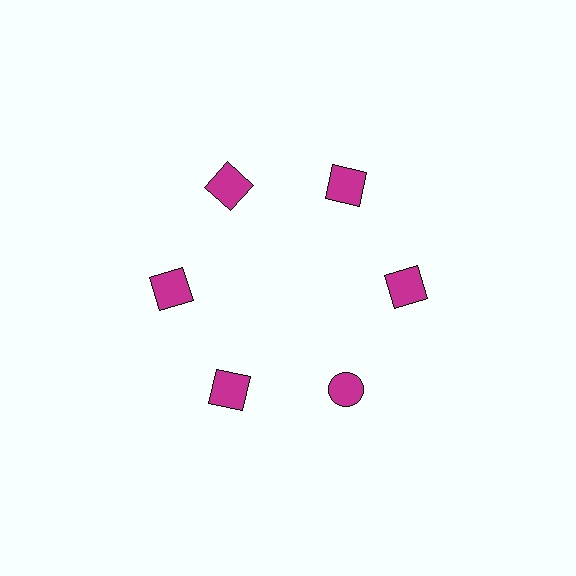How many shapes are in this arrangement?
There are 6 shapes arranged in a ring pattern.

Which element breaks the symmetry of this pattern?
The magenta circle at roughly the 5 o'clock position breaks the symmetry. All other shapes are magenta squares.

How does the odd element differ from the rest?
It has a different shape: circle instead of square.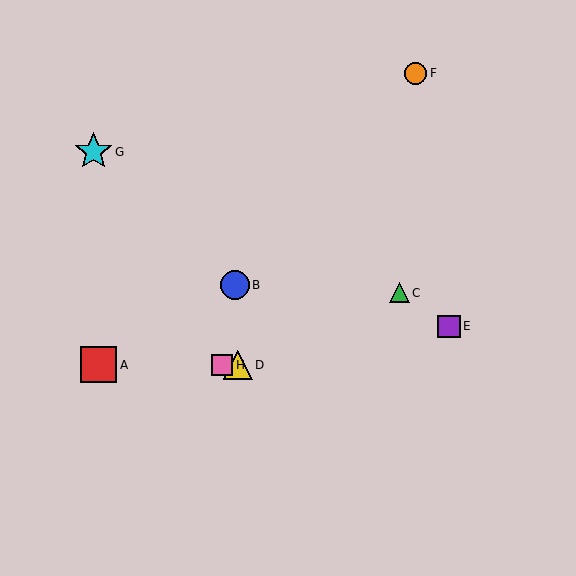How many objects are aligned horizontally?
3 objects (A, D, H) are aligned horizontally.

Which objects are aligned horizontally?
Objects A, D, H are aligned horizontally.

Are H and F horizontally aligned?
No, H is at y≈365 and F is at y≈73.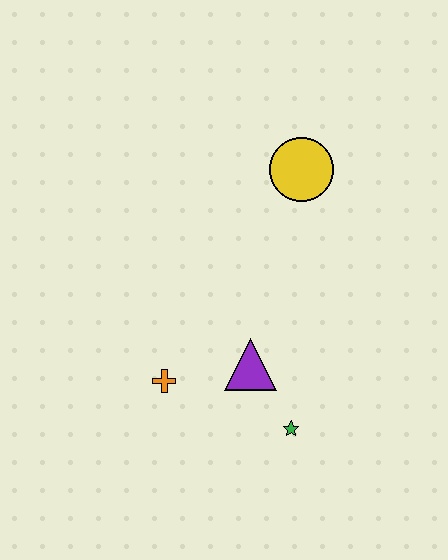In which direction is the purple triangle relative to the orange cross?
The purple triangle is to the right of the orange cross.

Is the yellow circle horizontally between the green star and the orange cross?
No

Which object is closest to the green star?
The purple triangle is closest to the green star.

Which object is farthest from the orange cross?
The yellow circle is farthest from the orange cross.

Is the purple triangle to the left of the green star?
Yes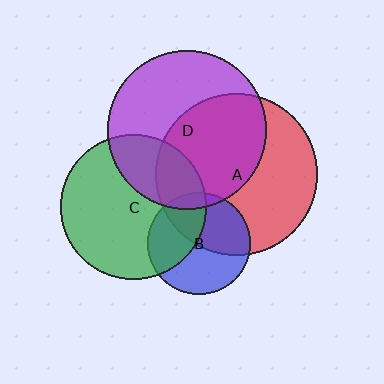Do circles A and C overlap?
Yes.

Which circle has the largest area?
Circle A (red).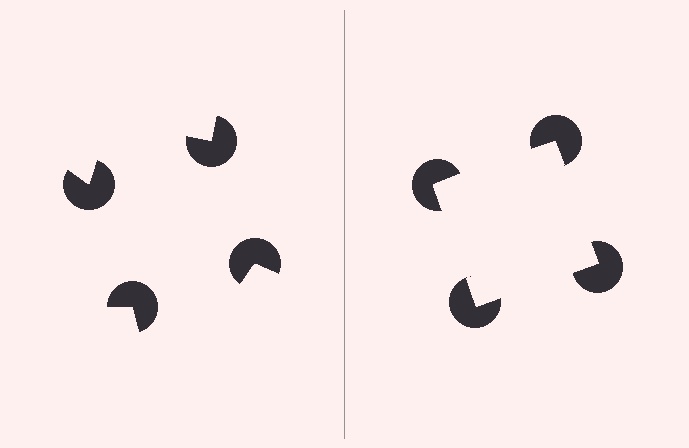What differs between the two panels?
The pac-man discs are positioned identically on both sides; only the wedge orientations differ. On the right they align to a square; on the left they are misaligned.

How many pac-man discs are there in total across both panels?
8 — 4 on each side.